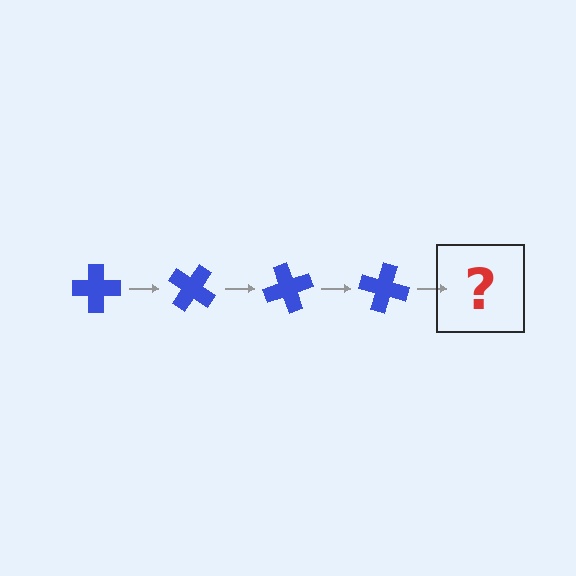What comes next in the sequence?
The next element should be a blue cross rotated 140 degrees.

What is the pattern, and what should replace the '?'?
The pattern is that the cross rotates 35 degrees each step. The '?' should be a blue cross rotated 140 degrees.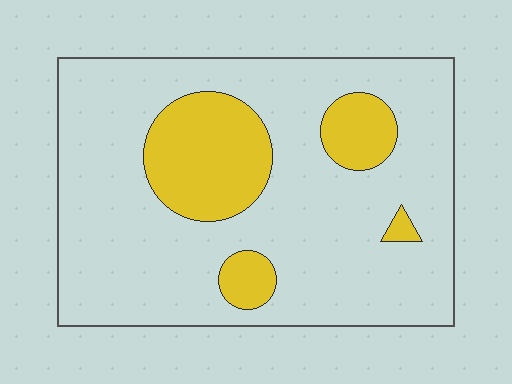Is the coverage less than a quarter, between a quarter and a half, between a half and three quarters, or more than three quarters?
Less than a quarter.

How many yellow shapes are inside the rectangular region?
4.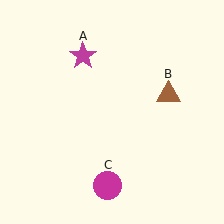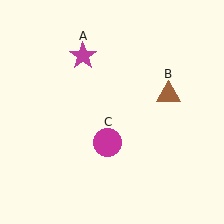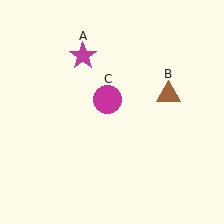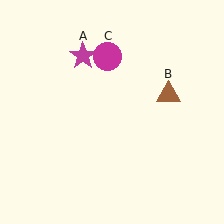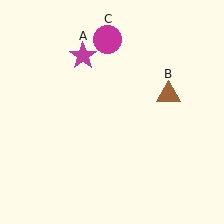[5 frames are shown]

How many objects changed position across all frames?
1 object changed position: magenta circle (object C).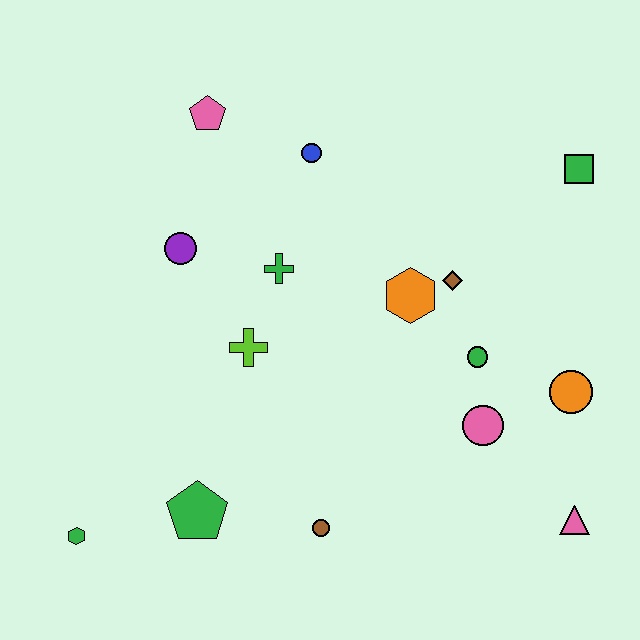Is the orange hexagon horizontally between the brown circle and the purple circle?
No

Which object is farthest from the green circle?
The green hexagon is farthest from the green circle.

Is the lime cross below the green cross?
Yes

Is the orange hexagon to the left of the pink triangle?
Yes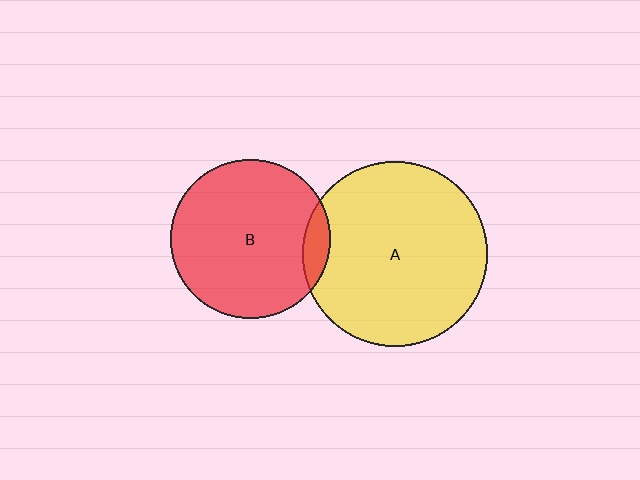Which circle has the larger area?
Circle A (yellow).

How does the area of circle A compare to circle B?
Approximately 1.4 times.